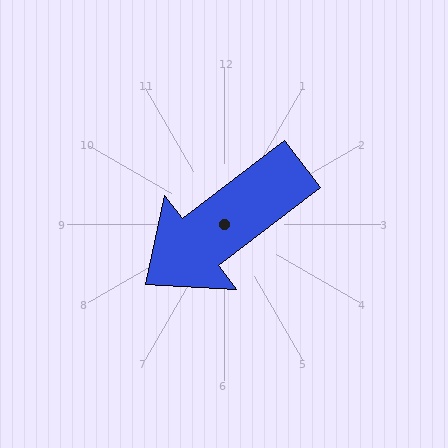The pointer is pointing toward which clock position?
Roughly 8 o'clock.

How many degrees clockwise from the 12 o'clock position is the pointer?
Approximately 232 degrees.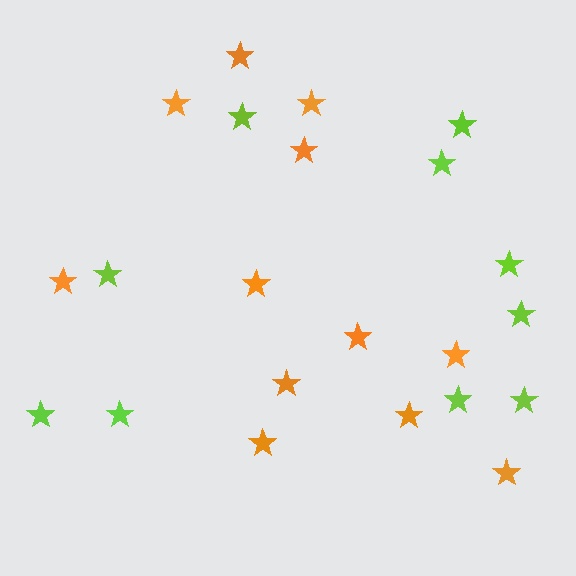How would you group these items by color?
There are 2 groups: one group of orange stars (12) and one group of lime stars (10).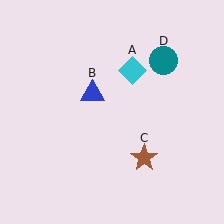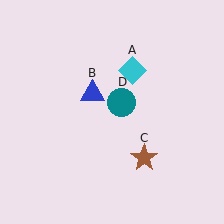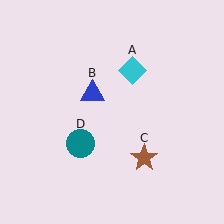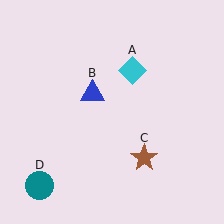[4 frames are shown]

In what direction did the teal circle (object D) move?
The teal circle (object D) moved down and to the left.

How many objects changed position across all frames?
1 object changed position: teal circle (object D).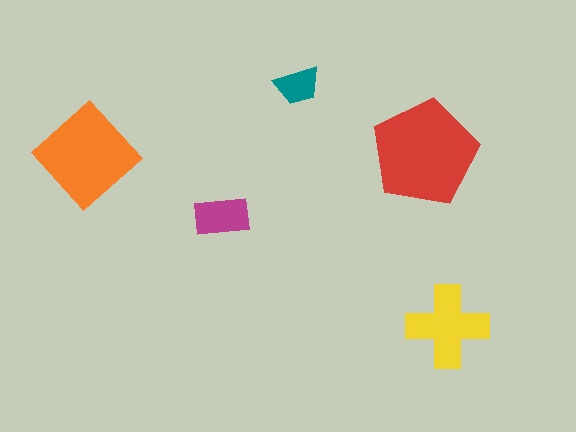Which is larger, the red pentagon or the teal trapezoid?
The red pentagon.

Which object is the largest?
The red pentagon.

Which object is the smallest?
The teal trapezoid.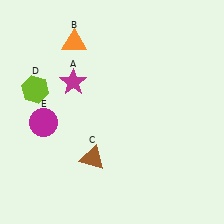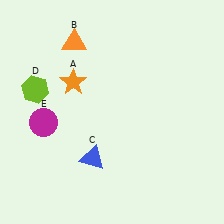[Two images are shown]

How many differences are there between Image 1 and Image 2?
There are 2 differences between the two images.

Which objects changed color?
A changed from magenta to orange. C changed from brown to blue.